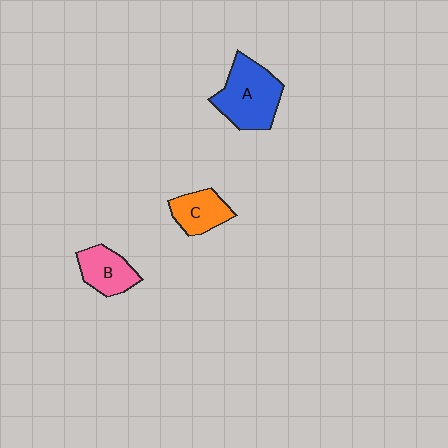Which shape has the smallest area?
Shape C (orange).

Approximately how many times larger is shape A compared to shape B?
Approximately 1.6 times.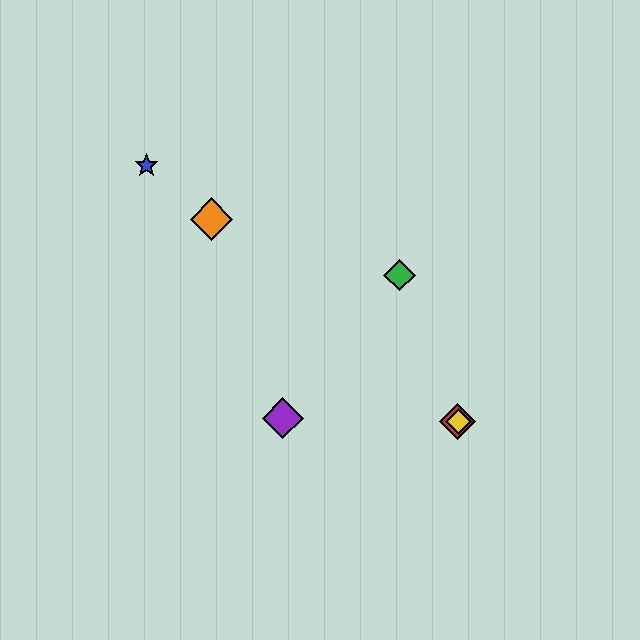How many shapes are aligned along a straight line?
4 shapes (the red diamond, the blue star, the yellow diamond, the orange diamond) are aligned along a straight line.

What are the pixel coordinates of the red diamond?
The red diamond is at (458, 421).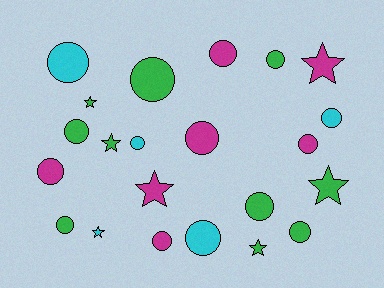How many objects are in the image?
There are 22 objects.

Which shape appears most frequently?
Circle, with 15 objects.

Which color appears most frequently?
Green, with 10 objects.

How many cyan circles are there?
There are 4 cyan circles.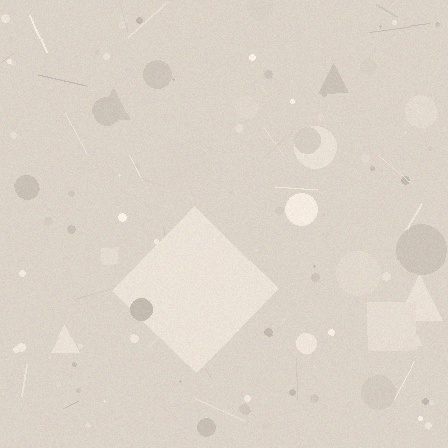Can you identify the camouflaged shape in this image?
The camouflaged shape is a diamond.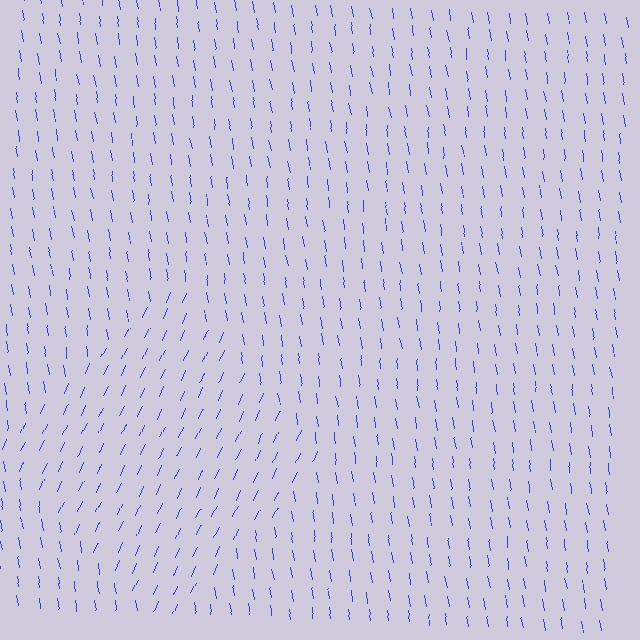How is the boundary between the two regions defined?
The boundary is defined purely by a change in line orientation (approximately 35 degrees difference). All lines are the same color and thickness.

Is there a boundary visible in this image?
Yes, there is a texture boundary formed by a change in line orientation.